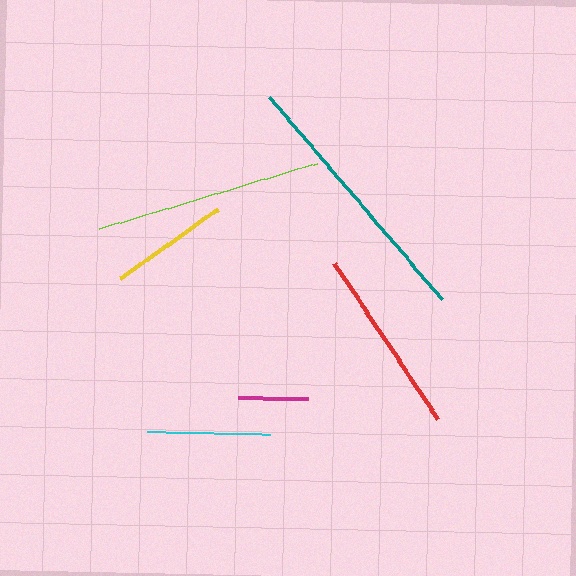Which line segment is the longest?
The teal line is the longest at approximately 266 pixels.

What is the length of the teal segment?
The teal segment is approximately 266 pixels long.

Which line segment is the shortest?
The magenta line is the shortest at approximately 69 pixels.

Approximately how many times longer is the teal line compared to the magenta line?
The teal line is approximately 3.8 times the length of the magenta line.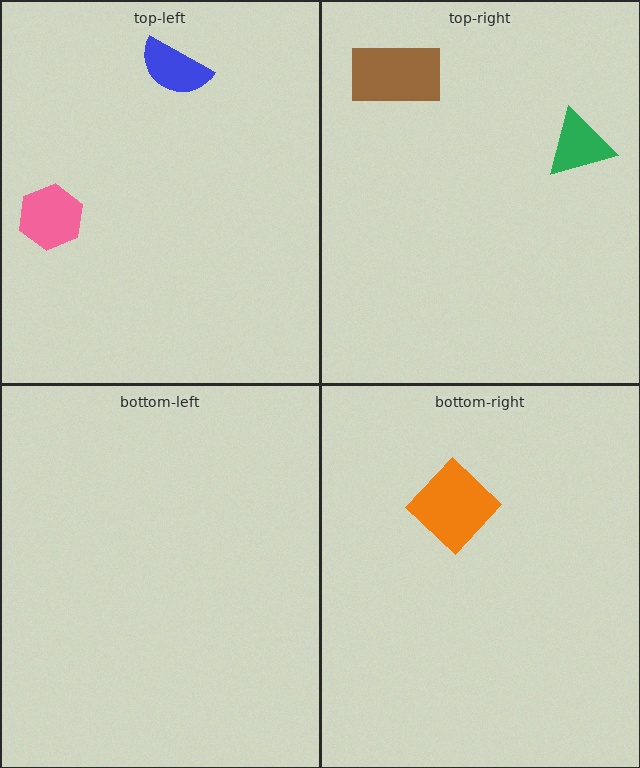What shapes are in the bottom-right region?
The orange diamond.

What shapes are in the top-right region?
The green triangle, the brown rectangle.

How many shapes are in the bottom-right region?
1.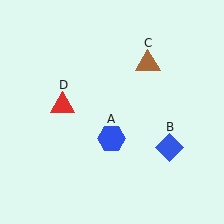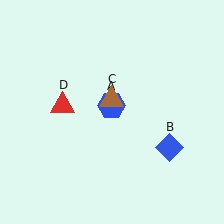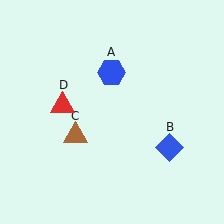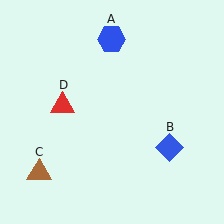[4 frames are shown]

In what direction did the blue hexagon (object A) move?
The blue hexagon (object A) moved up.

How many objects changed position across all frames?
2 objects changed position: blue hexagon (object A), brown triangle (object C).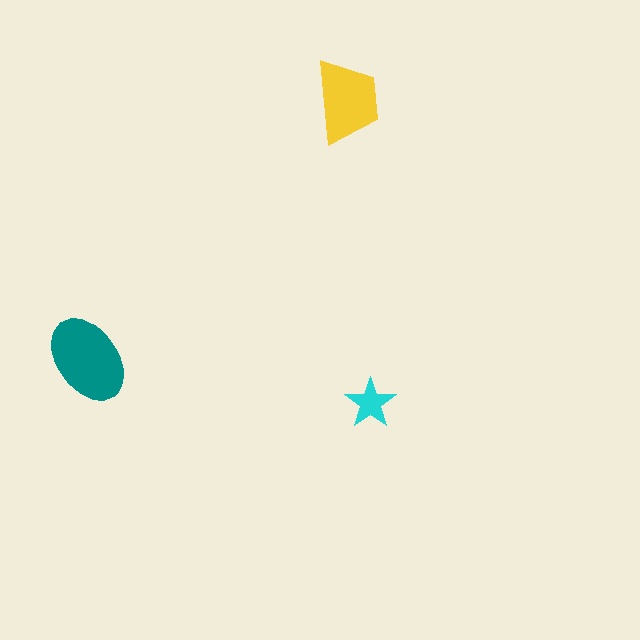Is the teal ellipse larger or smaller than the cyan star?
Larger.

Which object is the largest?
The teal ellipse.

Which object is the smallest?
The cyan star.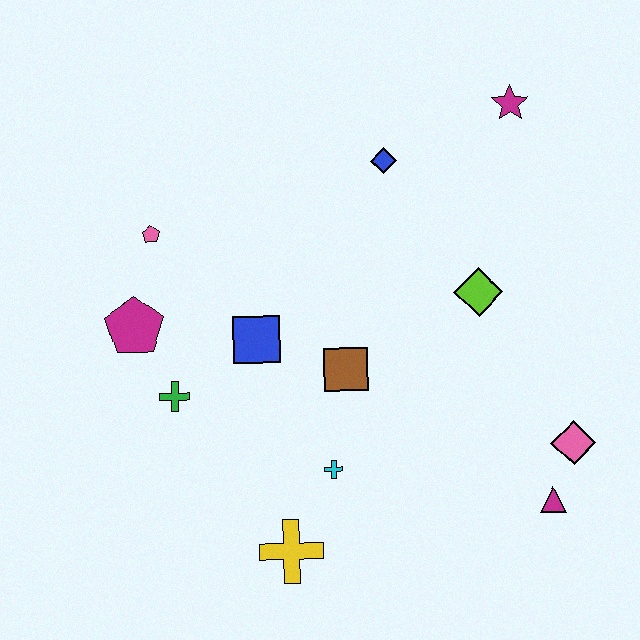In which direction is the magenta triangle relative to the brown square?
The magenta triangle is to the right of the brown square.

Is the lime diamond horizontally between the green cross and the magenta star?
Yes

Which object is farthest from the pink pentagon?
The magenta triangle is farthest from the pink pentagon.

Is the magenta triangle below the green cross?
Yes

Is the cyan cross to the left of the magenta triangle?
Yes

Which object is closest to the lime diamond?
The brown square is closest to the lime diamond.